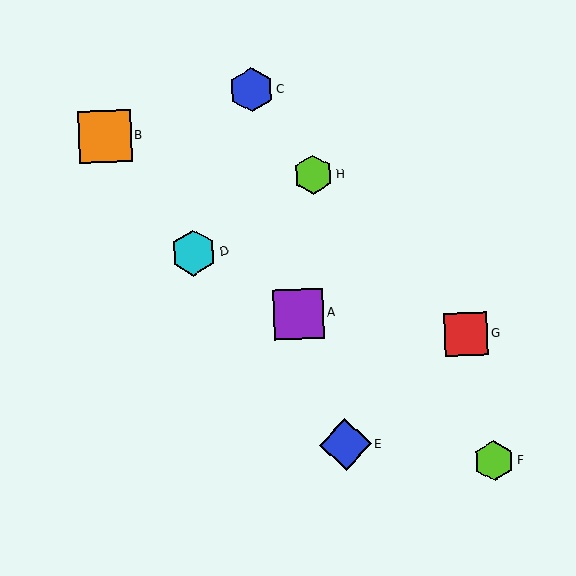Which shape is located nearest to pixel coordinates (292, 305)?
The purple square (labeled A) at (299, 314) is nearest to that location.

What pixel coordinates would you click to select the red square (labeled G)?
Click at (466, 334) to select the red square G.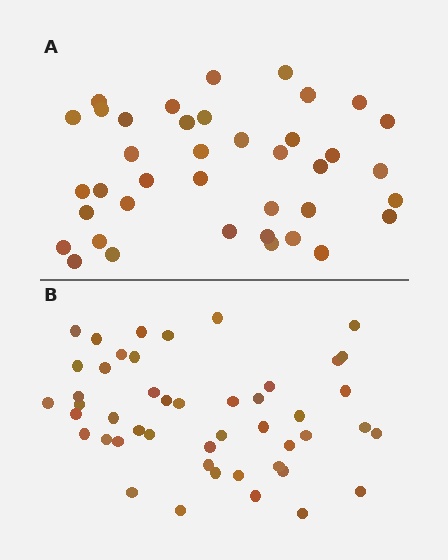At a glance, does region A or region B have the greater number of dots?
Region B (the bottom region) has more dots.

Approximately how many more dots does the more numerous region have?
Region B has roughly 8 or so more dots than region A.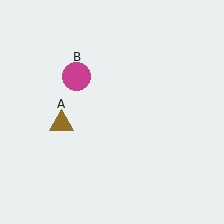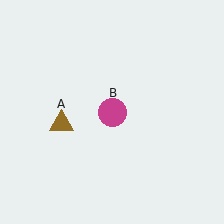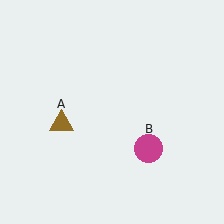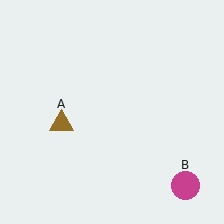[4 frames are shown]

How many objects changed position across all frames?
1 object changed position: magenta circle (object B).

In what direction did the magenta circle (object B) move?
The magenta circle (object B) moved down and to the right.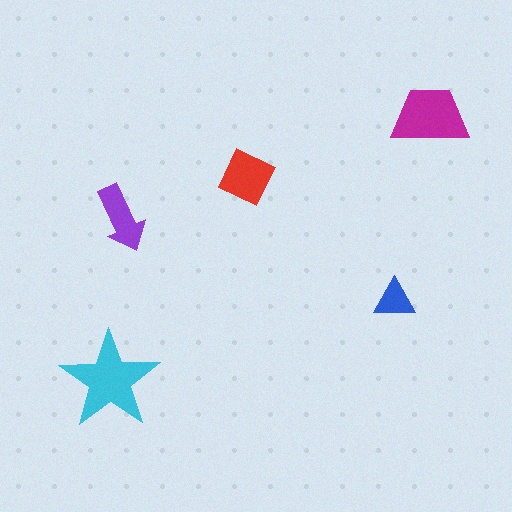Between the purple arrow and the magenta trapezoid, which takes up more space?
The magenta trapezoid.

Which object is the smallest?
The blue triangle.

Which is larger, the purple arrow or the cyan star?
The cyan star.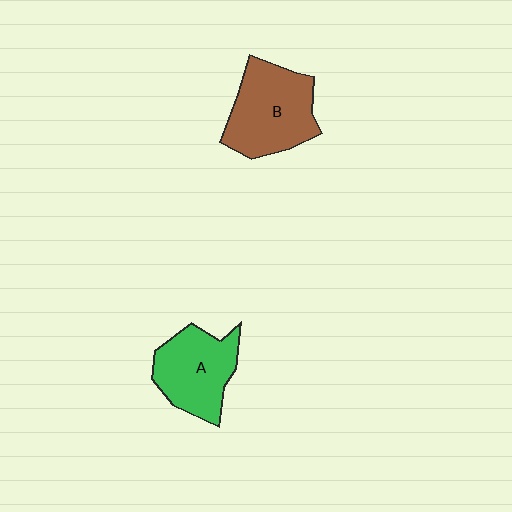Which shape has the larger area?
Shape B (brown).